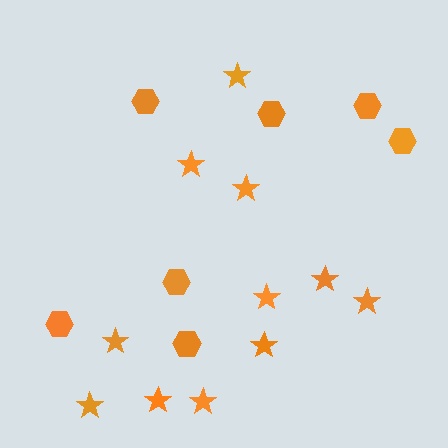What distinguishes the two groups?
There are 2 groups: one group of stars (11) and one group of hexagons (7).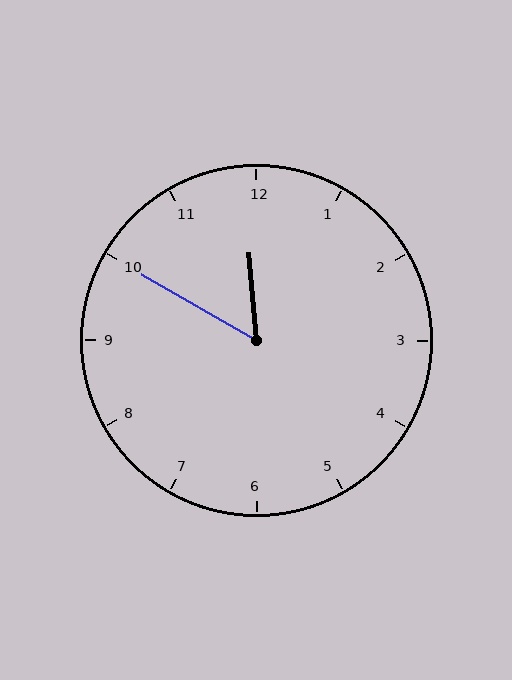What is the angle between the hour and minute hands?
Approximately 55 degrees.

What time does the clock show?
11:50.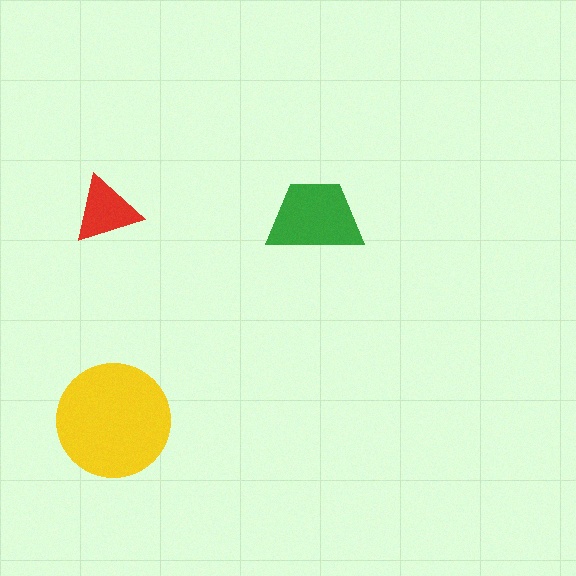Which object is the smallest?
The red triangle.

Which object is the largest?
The yellow circle.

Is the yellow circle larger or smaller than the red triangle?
Larger.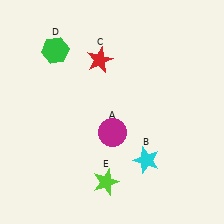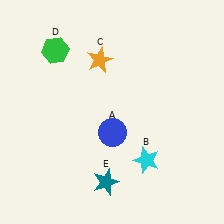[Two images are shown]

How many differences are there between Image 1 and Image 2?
There are 3 differences between the two images.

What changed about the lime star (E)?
In Image 1, E is lime. In Image 2, it changed to teal.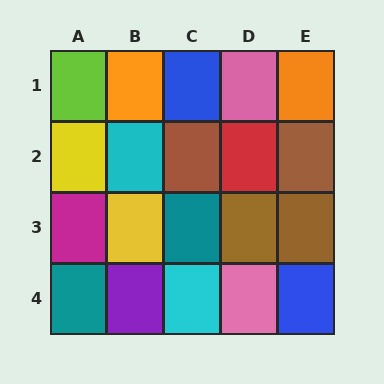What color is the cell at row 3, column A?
Magenta.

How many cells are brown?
4 cells are brown.